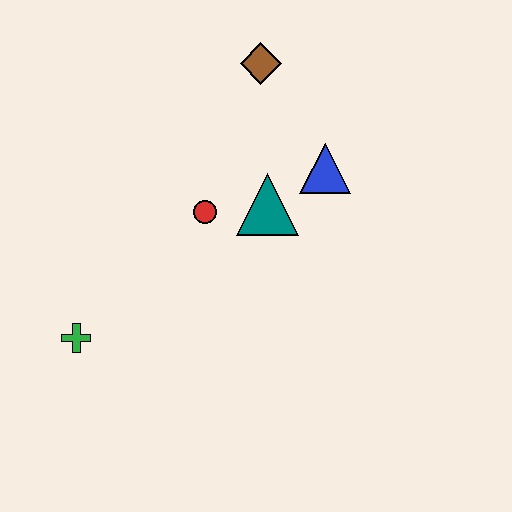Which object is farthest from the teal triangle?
The green cross is farthest from the teal triangle.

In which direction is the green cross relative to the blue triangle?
The green cross is to the left of the blue triangle.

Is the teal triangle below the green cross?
No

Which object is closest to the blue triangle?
The teal triangle is closest to the blue triangle.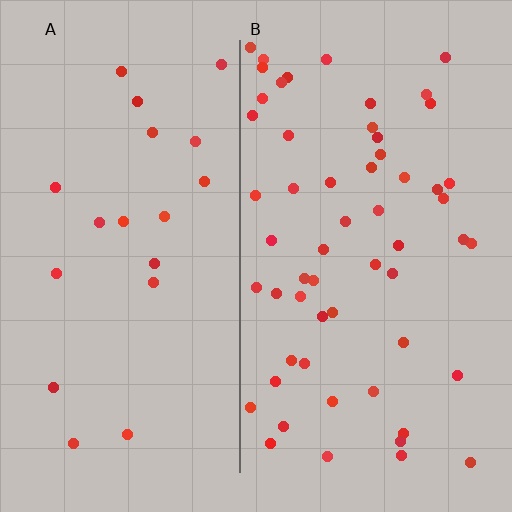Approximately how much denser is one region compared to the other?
Approximately 2.9× — region B over region A.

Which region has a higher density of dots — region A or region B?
B (the right).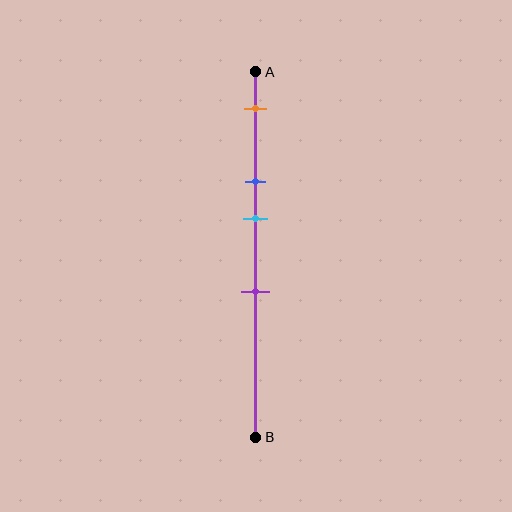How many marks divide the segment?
There are 4 marks dividing the segment.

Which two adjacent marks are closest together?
The blue and cyan marks are the closest adjacent pair.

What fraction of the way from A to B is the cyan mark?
The cyan mark is approximately 40% (0.4) of the way from A to B.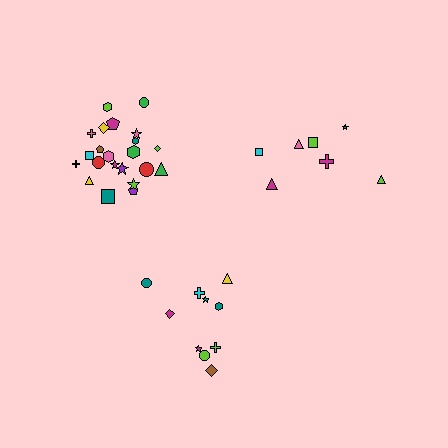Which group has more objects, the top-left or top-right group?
The top-left group.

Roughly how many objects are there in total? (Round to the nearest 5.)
Roughly 40 objects in total.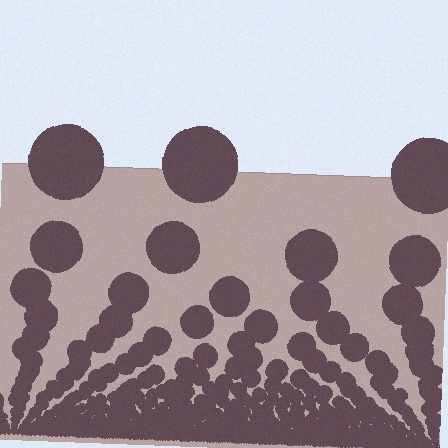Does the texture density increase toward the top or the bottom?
Density increases toward the bottom.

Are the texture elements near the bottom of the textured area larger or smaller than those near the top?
Smaller. The gradient is inverted — elements near the bottom are smaller and denser.